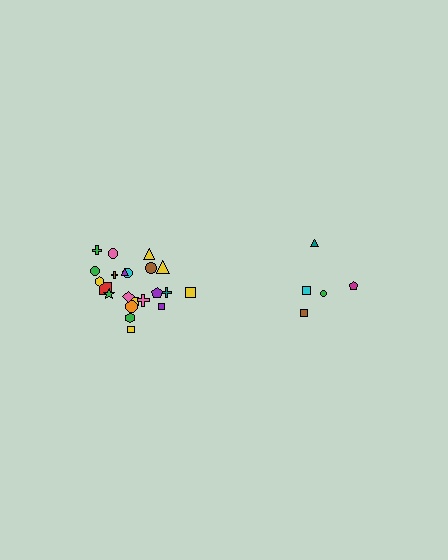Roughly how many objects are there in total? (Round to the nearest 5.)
Roughly 25 objects in total.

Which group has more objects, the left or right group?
The left group.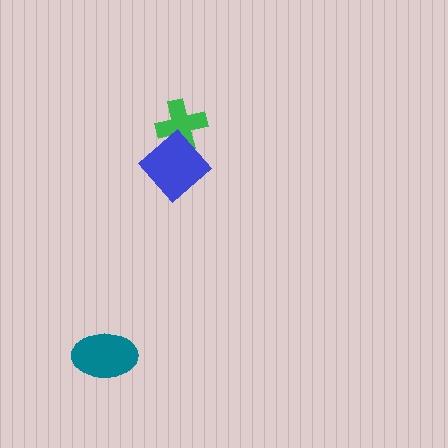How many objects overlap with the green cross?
1 object overlaps with the green cross.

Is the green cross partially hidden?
Yes, it is partially covered by another shape.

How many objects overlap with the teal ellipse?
0 objects overlap with the teal ellipse.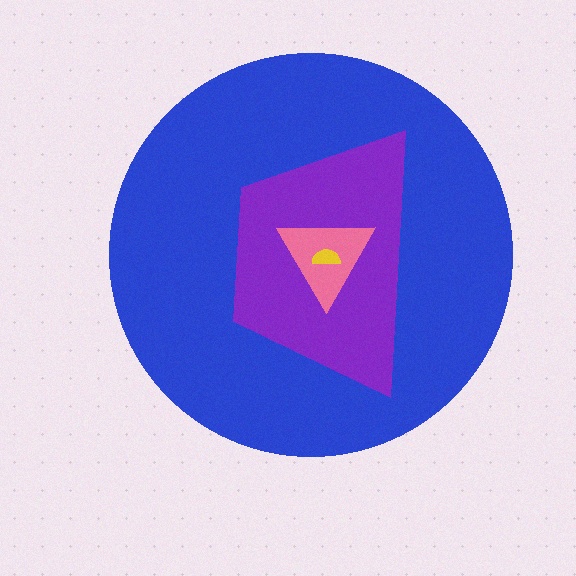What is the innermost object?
The yellow semicircle.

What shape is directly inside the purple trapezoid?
The pink triangle.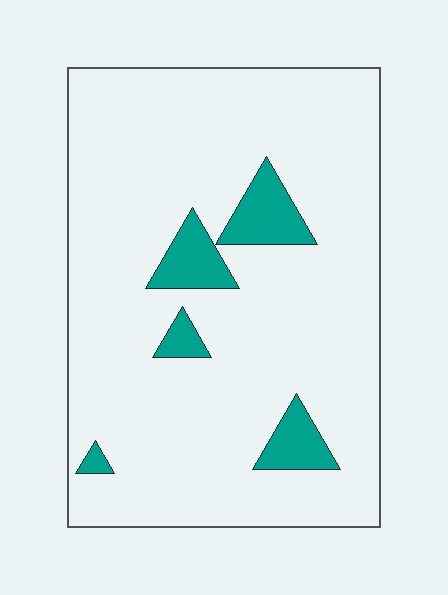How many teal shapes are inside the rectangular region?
5.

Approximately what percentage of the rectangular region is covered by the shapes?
Approximately 10%.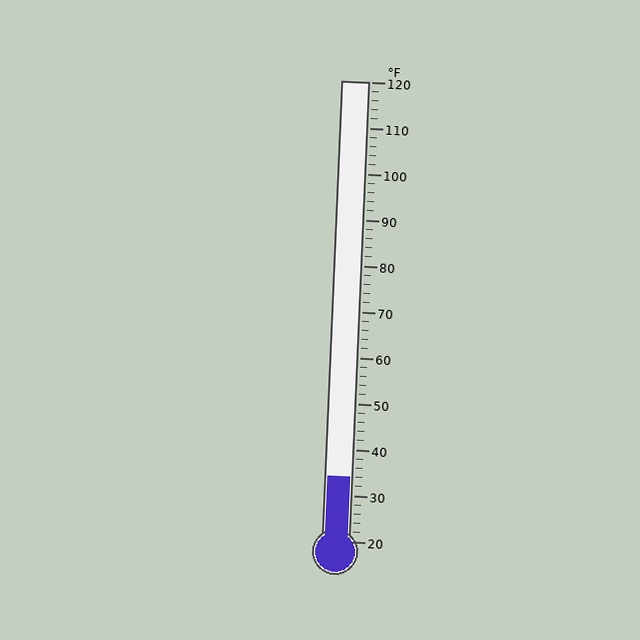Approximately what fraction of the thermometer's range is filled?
The thermometer is filled to approximately 15% of its range.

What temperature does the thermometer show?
The thermometer shows approximately 34°F.